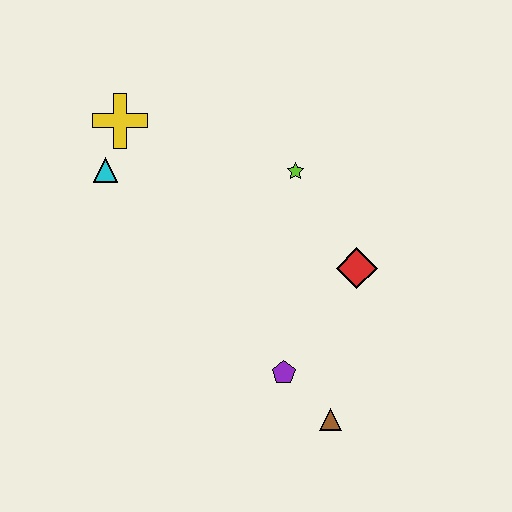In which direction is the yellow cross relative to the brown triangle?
The yellow cross is above the brown triangle.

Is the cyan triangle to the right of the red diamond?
No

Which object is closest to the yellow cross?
The cyan triangle is closest to the yellow cross.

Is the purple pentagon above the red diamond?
No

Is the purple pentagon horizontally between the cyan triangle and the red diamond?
Yes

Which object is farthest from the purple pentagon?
The yellow cross is farthest from the purple pentagon.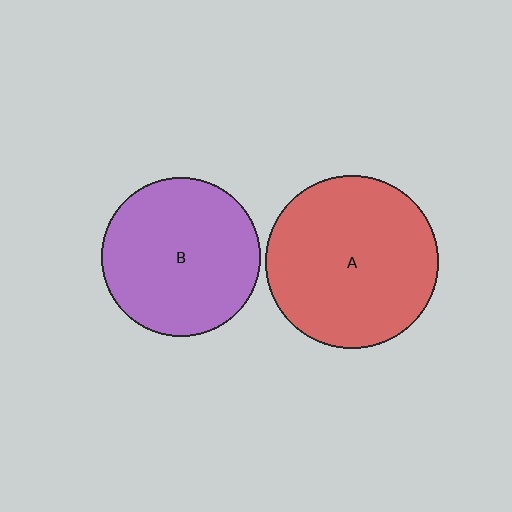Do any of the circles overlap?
No, none of the circles overlap.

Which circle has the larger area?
Circle A (red).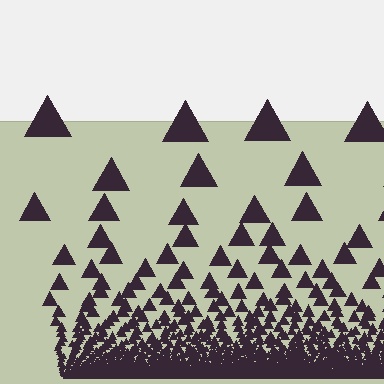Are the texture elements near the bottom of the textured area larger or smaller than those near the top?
Smaller. The gradient is inverted — elements near the bottom are smaller and denser.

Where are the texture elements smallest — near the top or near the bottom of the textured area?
Near the bottom.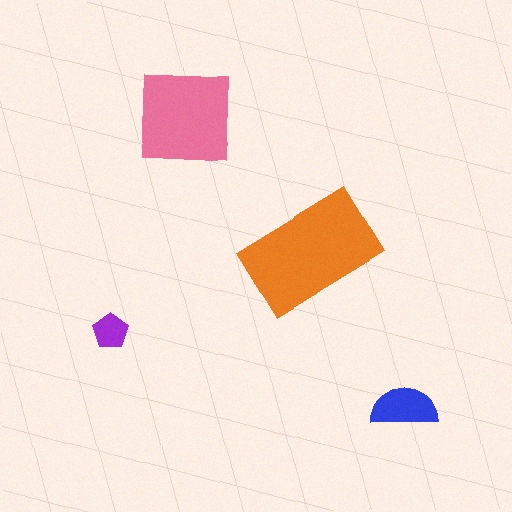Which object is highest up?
The pink square is topmost.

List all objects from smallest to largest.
The purple pentagon, the blue semicircle, the pink square, the orange rectangle.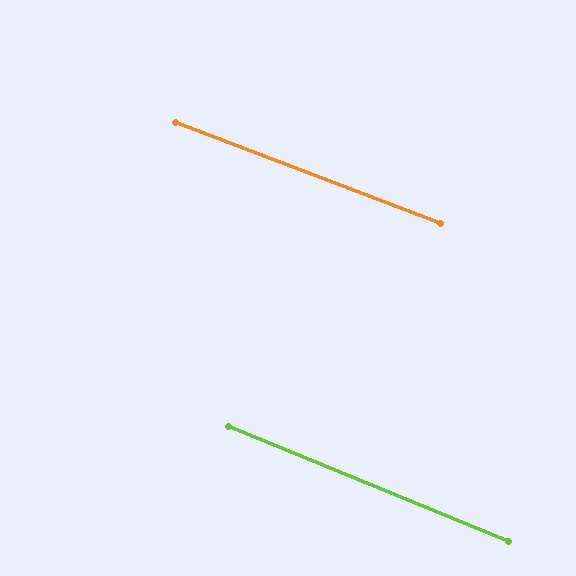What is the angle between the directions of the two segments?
Approximately 1 degree.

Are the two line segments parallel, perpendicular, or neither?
Parallel — their directions differ by only 1.5°.